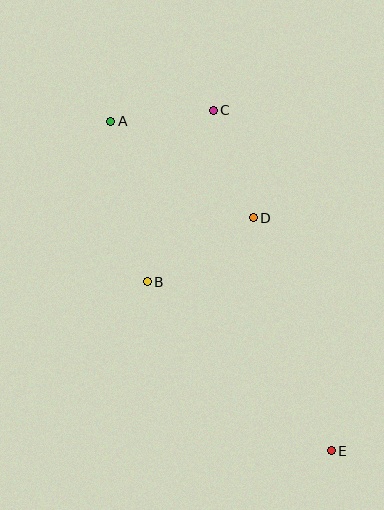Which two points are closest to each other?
Points A and C are closest to each other.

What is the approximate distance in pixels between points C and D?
The distance between C and D is approximately 115 pixels.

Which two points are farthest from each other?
Points A and E are farthest from each other.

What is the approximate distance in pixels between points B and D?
The distance between B and D is approximately 124 pixels.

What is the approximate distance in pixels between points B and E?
The distance between B and E is approximately 250 pixels.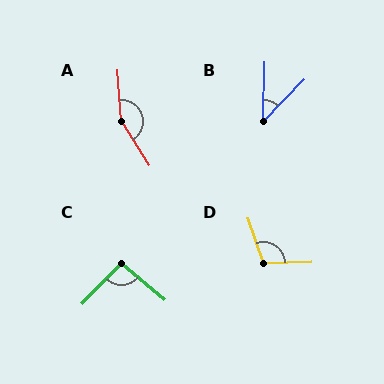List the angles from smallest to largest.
B (42°), C (94°), D (106°), A (151°).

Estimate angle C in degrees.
Approximately 94 degrees.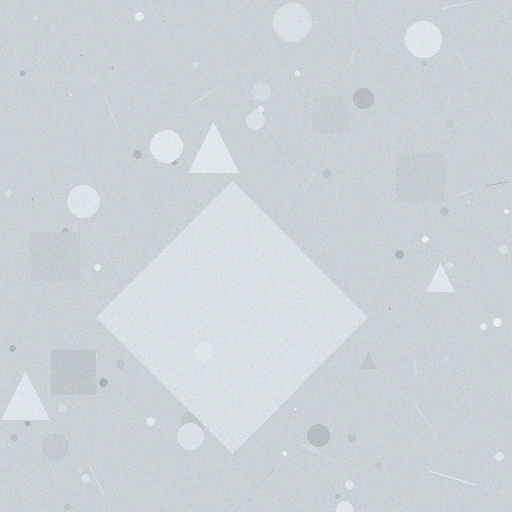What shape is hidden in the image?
A diamond is hidden in the image.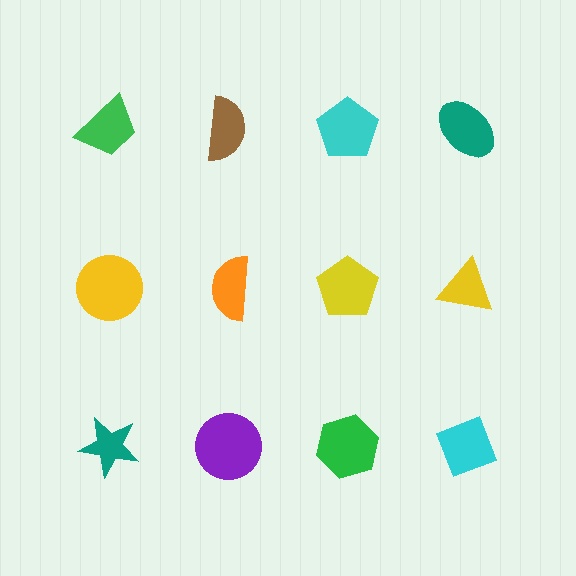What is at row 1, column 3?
A cyan pentagon.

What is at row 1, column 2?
A brown semicircle.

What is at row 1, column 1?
A green trapezoid.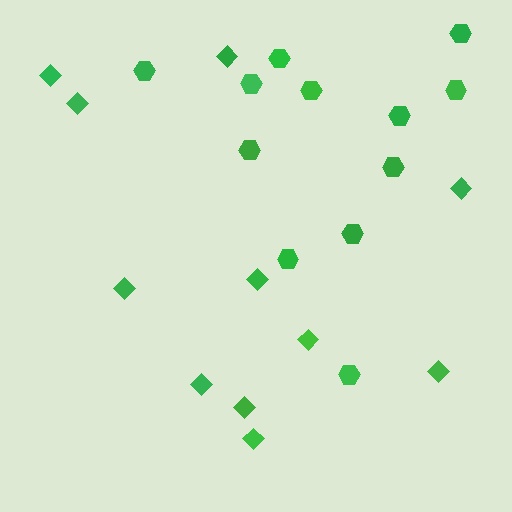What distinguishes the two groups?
There are 2 groups: one group of diamonds (11) and one group of hexagons (12).